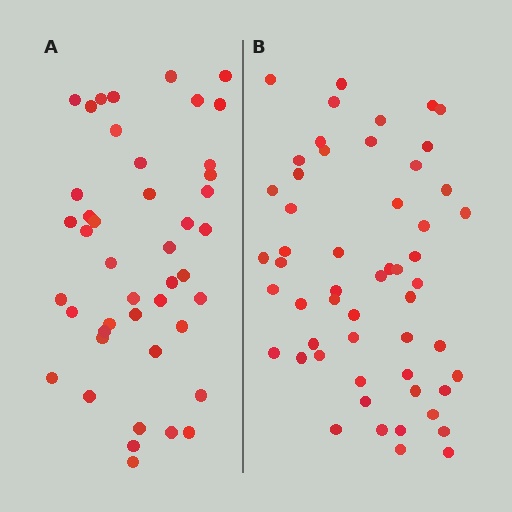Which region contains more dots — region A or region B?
Region B (the right region) has more dots.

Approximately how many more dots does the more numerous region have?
Region B has roughly 10 or so more dots than region A.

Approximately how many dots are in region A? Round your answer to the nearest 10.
About 40 dots. (The exact count is 44, which rounds to 40.)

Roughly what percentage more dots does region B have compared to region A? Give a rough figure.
About 25% more.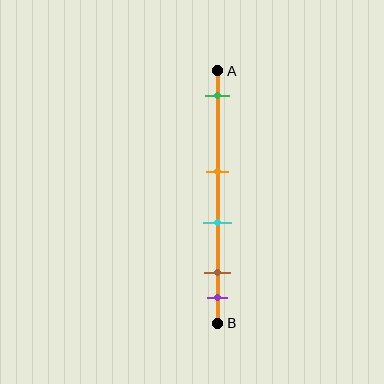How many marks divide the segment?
There are 5 marks dividing the segment.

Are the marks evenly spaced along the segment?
No, the marks are not evenly spaced.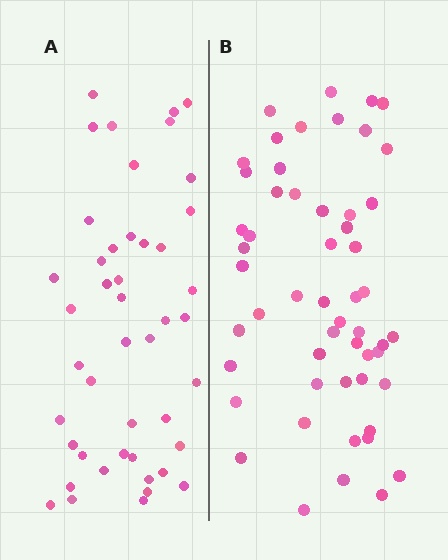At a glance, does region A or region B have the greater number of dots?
Region B (the right region) has more dots.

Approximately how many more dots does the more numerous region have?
Region B has roughly 8 or so more dots than region A.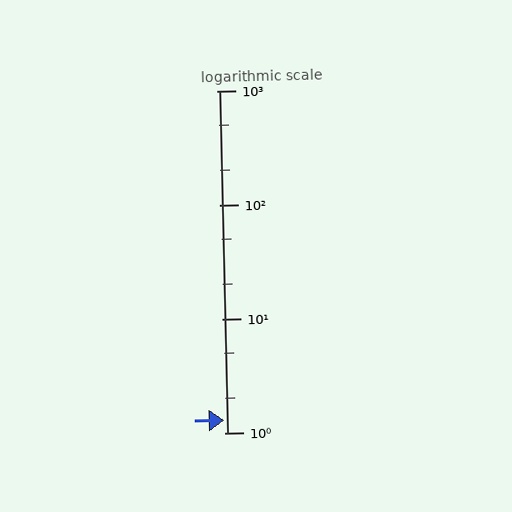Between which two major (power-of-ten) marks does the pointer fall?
The pointer is between 1 and 10.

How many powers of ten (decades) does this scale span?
The scale spans 3 decades, from 1 to 1000.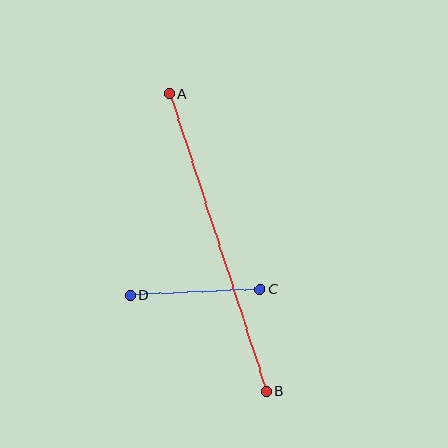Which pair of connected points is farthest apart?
Points A and B are farthest apart.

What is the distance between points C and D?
The distance is approximately 130 pixels.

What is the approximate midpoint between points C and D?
The midpoint is at approximately (195, 292) pixels.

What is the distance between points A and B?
The distance is approximately 313 pixels.